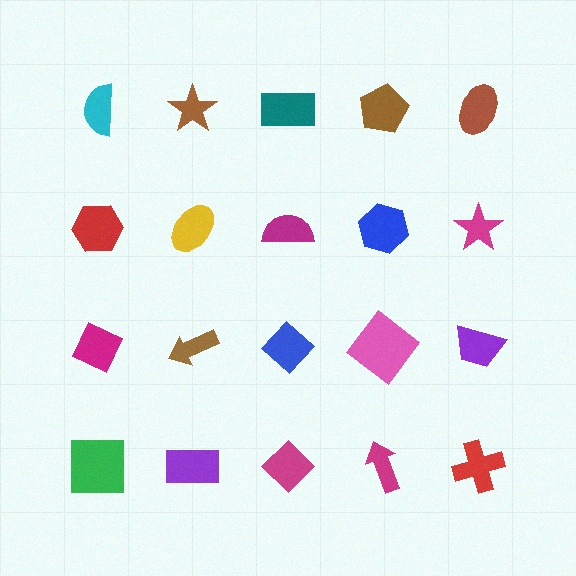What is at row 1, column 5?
A brown ellipse.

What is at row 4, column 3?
A magenta diamond.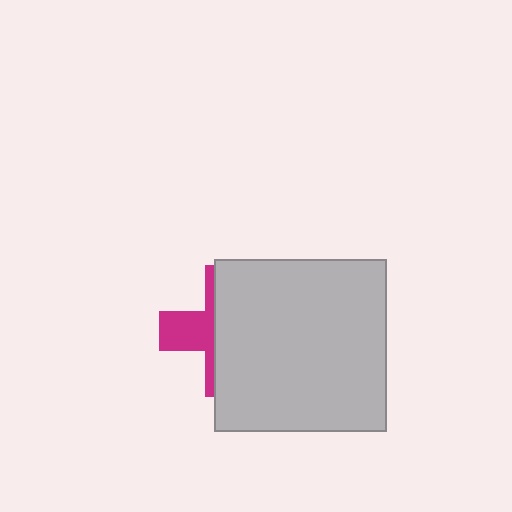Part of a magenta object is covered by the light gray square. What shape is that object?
It is a cross.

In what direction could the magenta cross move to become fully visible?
The magenta cross could move left. That would shift it out from behind the light gray square entirely.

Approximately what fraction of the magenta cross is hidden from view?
Roughly 68% of the magenta cross is hidden behind the light gray square.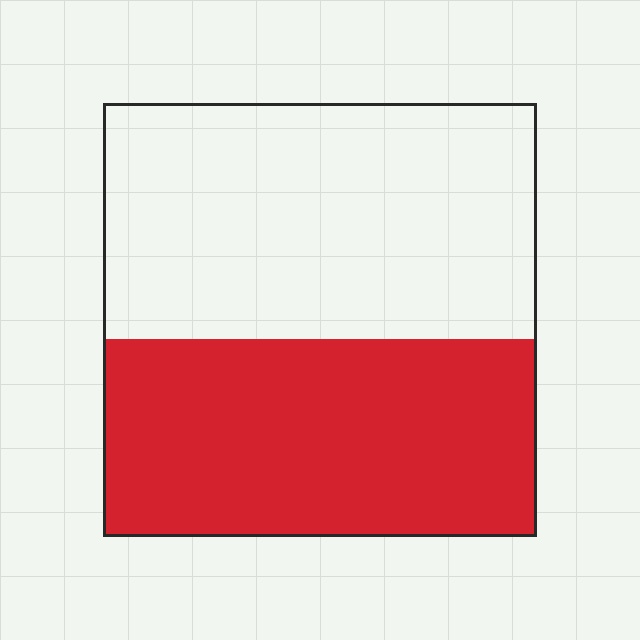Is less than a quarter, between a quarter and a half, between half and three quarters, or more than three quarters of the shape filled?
Between a quarter and a half.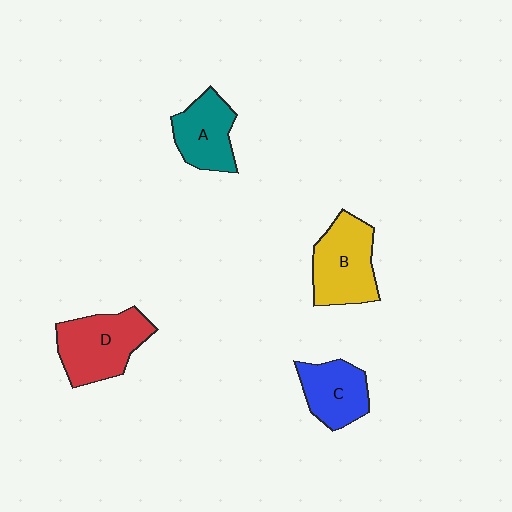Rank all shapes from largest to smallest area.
From largest to smallest: D (red), B (yellow), A (teal), C (blue).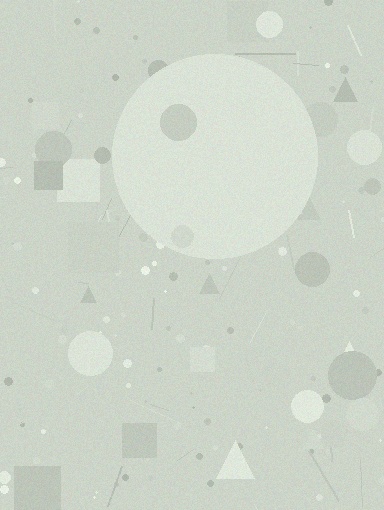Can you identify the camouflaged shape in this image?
The camouflaged shape is a circle.